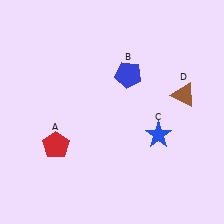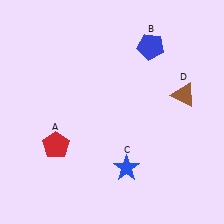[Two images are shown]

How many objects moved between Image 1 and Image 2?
2 objects moved between the two images.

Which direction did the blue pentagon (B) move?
The blue pentagon (B) moved up.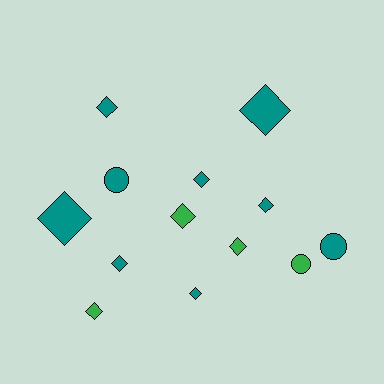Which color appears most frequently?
Teal, with 9 objects.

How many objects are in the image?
There are 13 objects.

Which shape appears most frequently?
Diamond, with 10 objects.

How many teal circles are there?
There are 2 teal circles.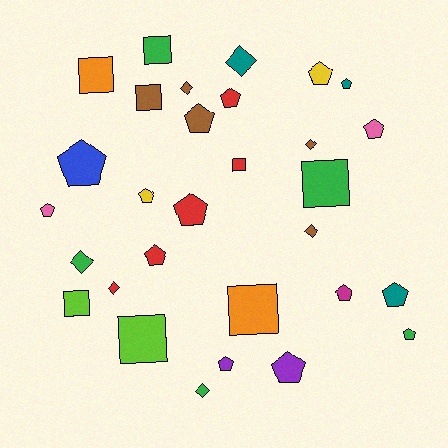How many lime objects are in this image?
There are 2 lime objects.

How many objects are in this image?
There are 30 objects.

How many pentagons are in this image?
There are 15 pentagons.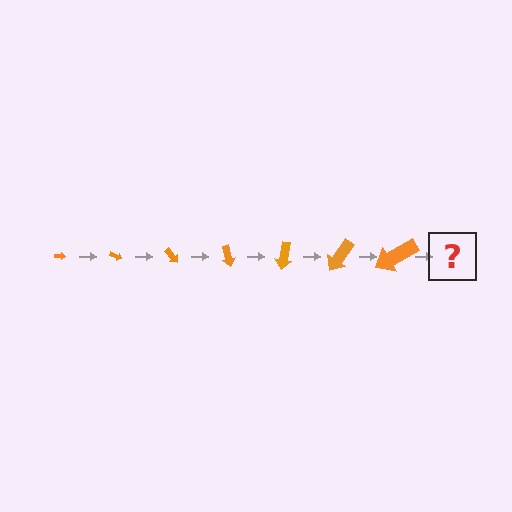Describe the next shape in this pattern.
It should be an arrow, larger than the previous one and rotated 175 degrees from the start.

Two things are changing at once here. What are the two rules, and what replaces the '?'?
The two rules are that the arrow grows larger each step and it rotates 25 degrees each step. The '?' should be an arrow, larger than the previous one and rotated 175 degrees from the start.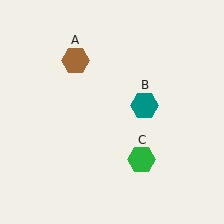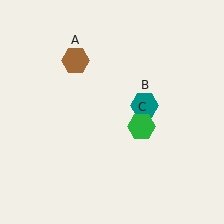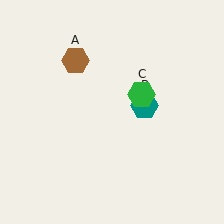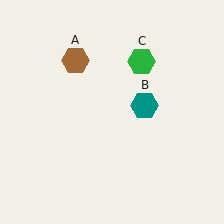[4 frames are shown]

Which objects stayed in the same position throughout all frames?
Brown hexagon (object A) and teal hexagon (object B) remained stationary.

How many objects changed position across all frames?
1 object changed position: green hexagon (object C).